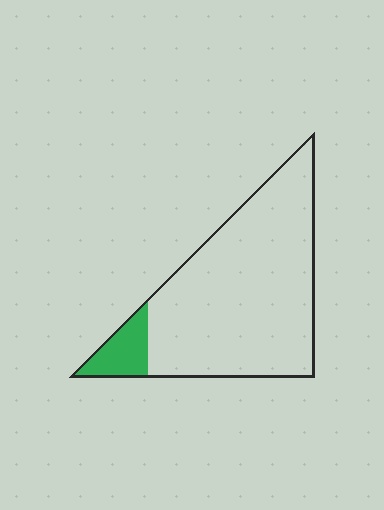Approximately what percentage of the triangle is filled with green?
Approximately 10%.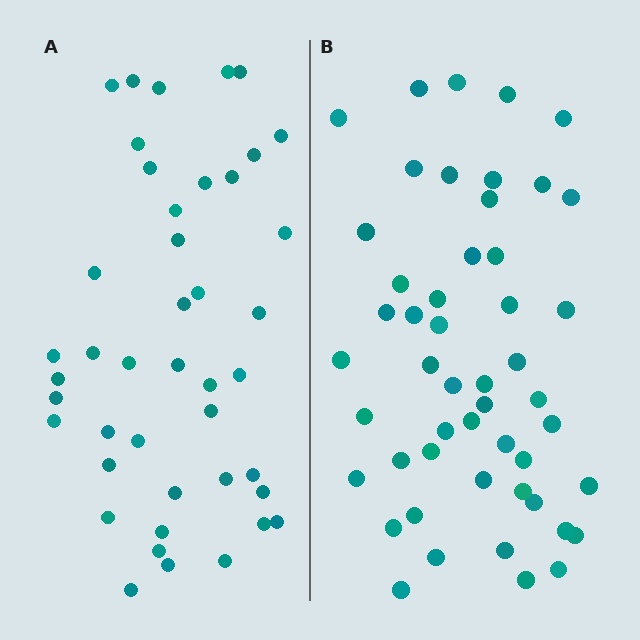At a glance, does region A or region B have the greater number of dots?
Region B (the right region) has more dots.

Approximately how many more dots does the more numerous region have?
Region B has roughly 8 or so more dots than region A.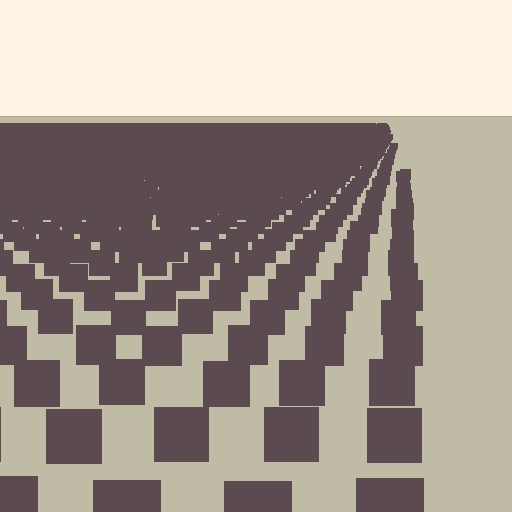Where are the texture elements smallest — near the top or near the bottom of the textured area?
Near the top.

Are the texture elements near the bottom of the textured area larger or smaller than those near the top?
Larger. Near the bottom, elements are closer to the viewer and appear at a bigger on-screen size.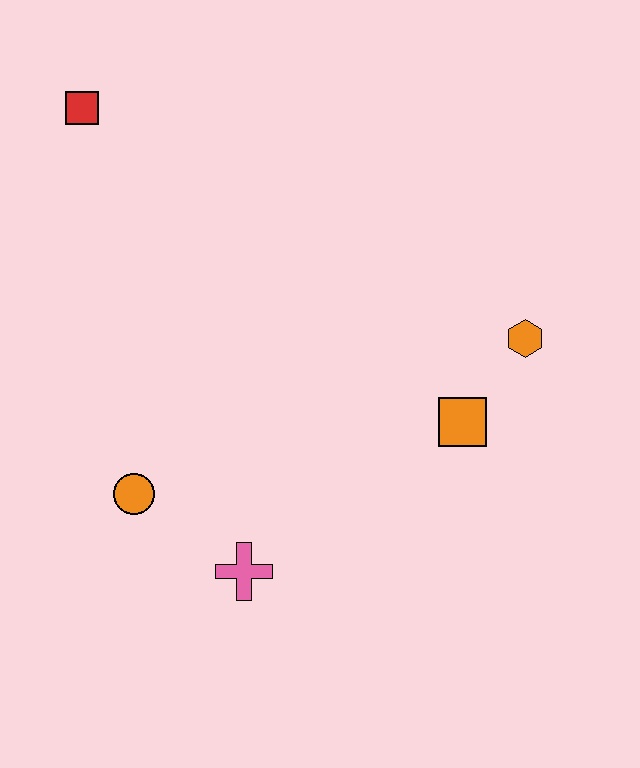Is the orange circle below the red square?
Yes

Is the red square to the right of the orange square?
No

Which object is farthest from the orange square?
The red square is farthest from the orange square.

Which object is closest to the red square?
The orange circle is closest to the red square.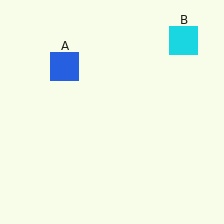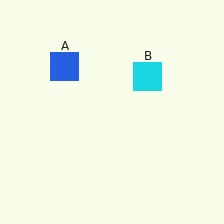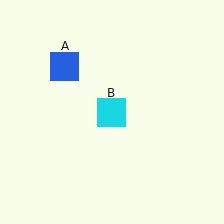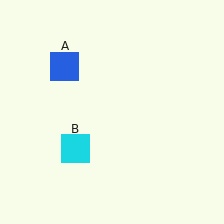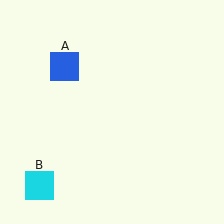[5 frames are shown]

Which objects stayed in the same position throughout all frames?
Blue square (object A) remained stationary.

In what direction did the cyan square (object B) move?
The cyan square (object B) moved down and to the left.